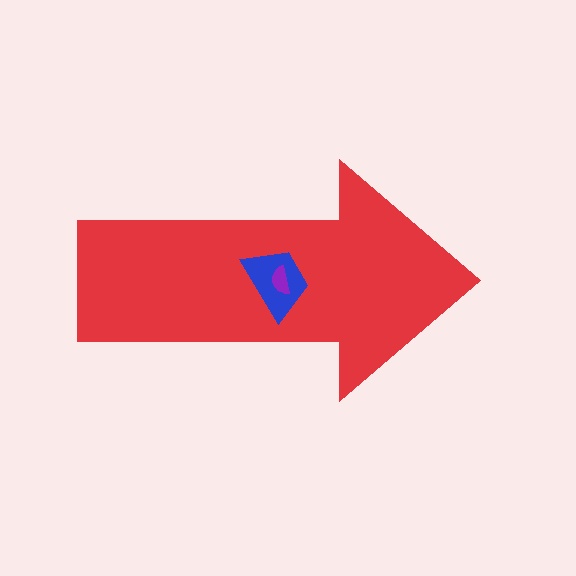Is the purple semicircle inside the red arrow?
Yes.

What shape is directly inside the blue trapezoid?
The purple semicircle.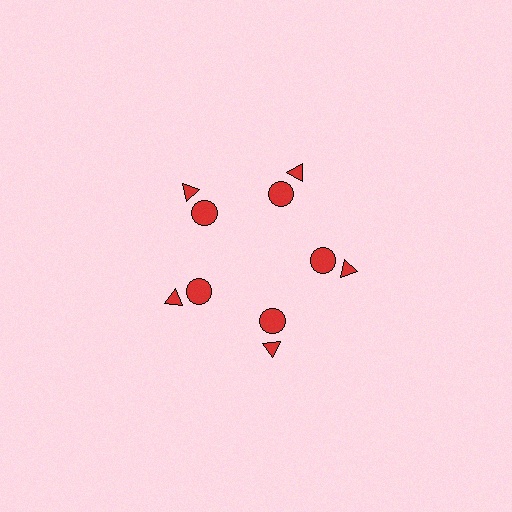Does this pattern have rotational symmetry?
Yes, this pattern has 5-fold rotational symmetry. It looks the same after rotating 72 degrees around the center.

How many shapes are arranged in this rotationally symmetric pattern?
There are 10 shapes, arranged in 5 groups of 2.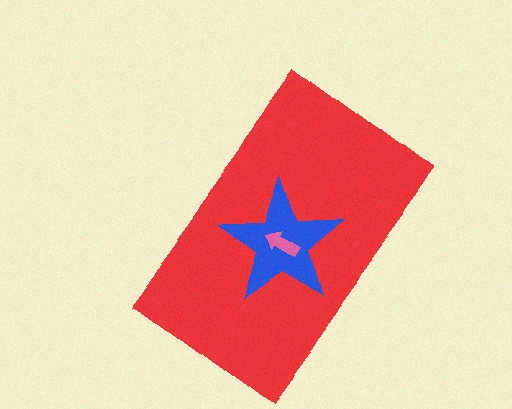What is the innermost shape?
The pink arrow.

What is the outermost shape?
The red rectangle.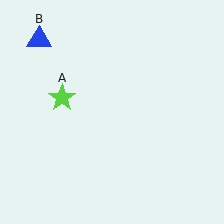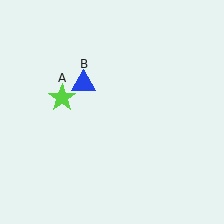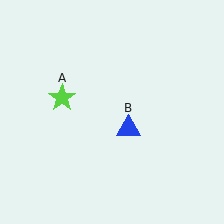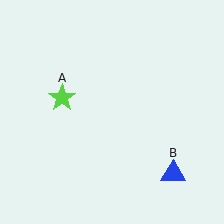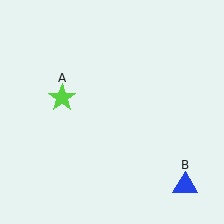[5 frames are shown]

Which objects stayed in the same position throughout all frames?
Lime star (object A) remained stationary.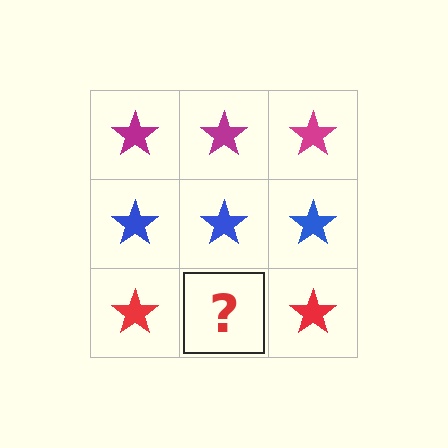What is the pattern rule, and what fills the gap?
The rule is that each row has a consistent color. The gap should be filled with a red star.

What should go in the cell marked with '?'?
The missing cell should contain a red star.